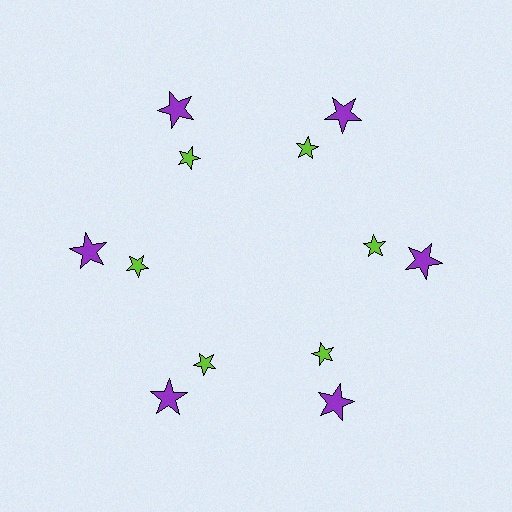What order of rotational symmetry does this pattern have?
This pattern has 6-fold rotational symmetry.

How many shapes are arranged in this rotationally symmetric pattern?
There are 12 shapes, arranged in 6 groups of 2.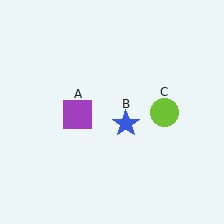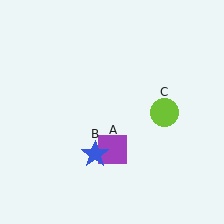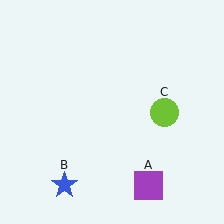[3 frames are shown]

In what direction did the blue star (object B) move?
The blue star (object B) moved down and to the left.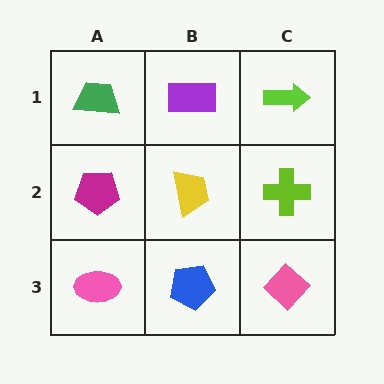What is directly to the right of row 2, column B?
A lime cross.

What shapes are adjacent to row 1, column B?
A yellow trapezoid (row 2, column B), a green trapezoid (row 1, column A), a lime arrow (row 1, column C).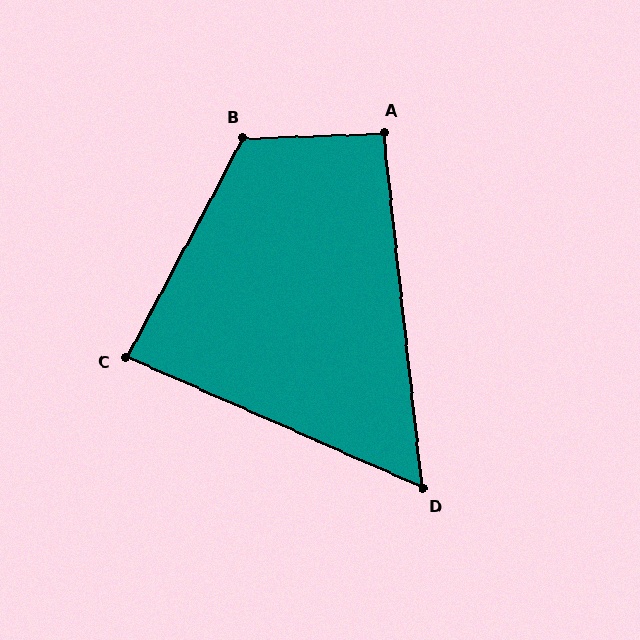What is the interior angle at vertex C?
Approximately 86 degrees (approximately right).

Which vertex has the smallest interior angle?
D, at approximately 60 degrees.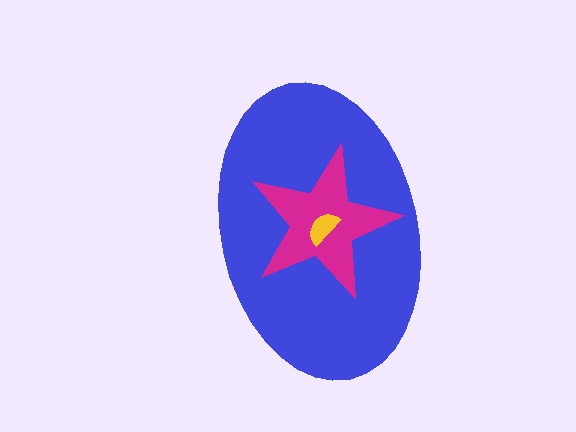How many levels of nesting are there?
3.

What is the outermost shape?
The blue ellipse.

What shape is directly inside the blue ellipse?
The magenta star.